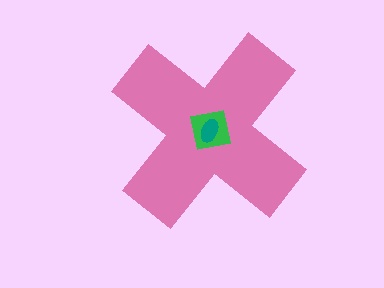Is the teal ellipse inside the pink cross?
Yes.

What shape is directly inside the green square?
The teal ellipse.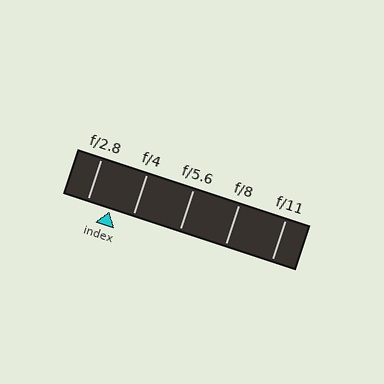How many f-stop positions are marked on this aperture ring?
There are 5 f-stop positions marked.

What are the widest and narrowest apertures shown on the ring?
The widest aperture shown is f/2.8 and the narrowest is f/11.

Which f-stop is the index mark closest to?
The index mark is closest to f/2.8.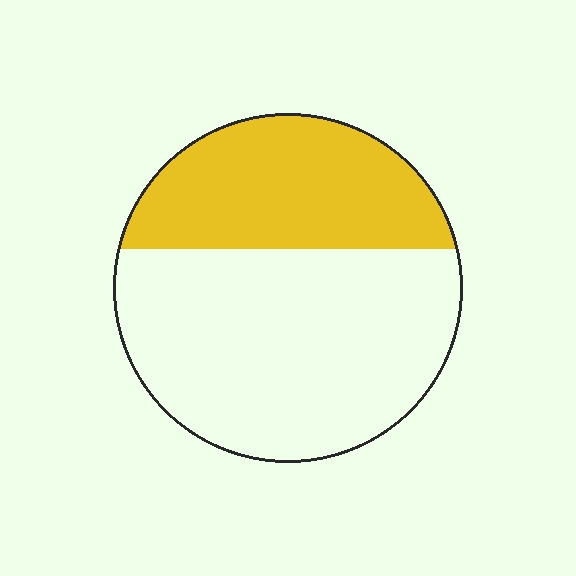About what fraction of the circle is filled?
About three eighths (3/8).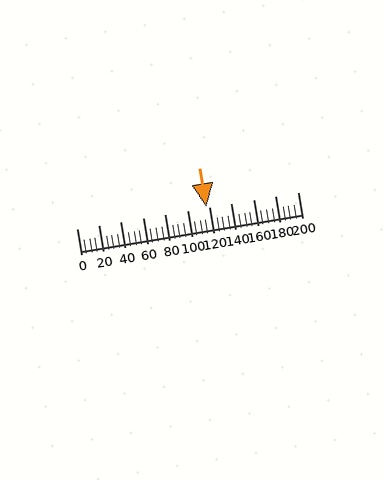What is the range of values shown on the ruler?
The ruler shows values from 0 to 200.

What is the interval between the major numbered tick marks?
The major tick marks are spaced 20 units apart.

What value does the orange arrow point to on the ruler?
The orange arrow points to approximately 118.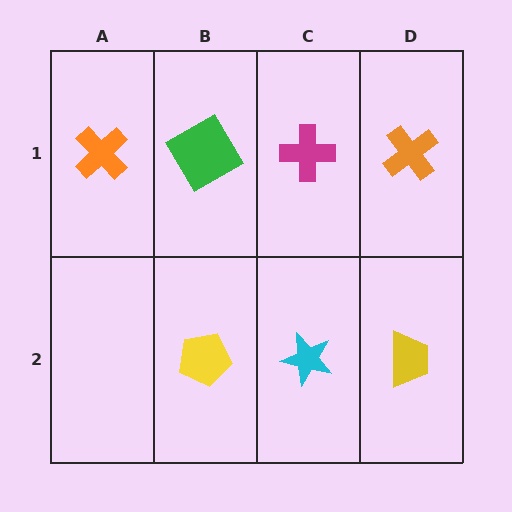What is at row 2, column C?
A cyan star.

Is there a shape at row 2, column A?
No, that cell is empty.